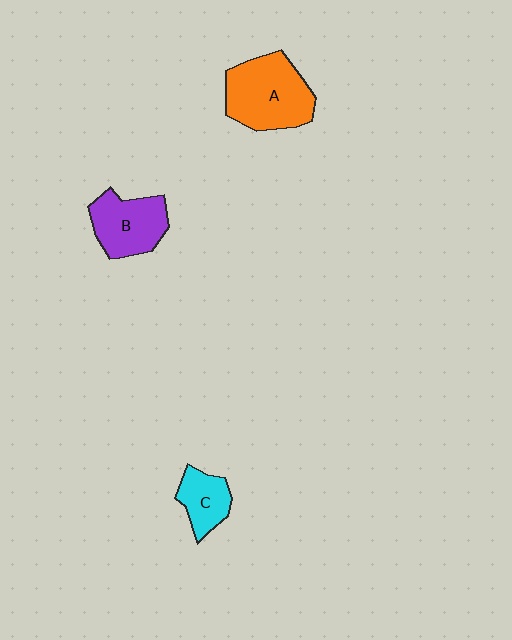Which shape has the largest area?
Shape A (orange).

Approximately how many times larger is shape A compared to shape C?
Approximately 2.1 times.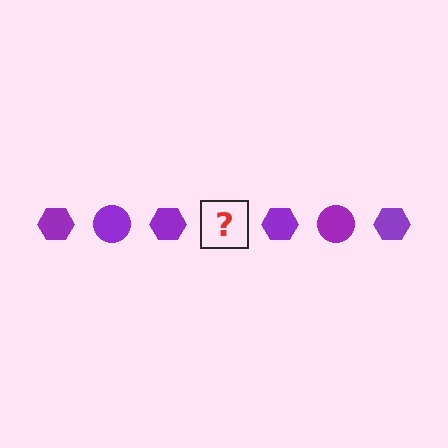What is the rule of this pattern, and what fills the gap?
The rule is that the pattern cycles through hexagon, circle shapes in purple. The gap should be filled with a purple circle.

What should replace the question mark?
The question mark should be replaced with a purple circle.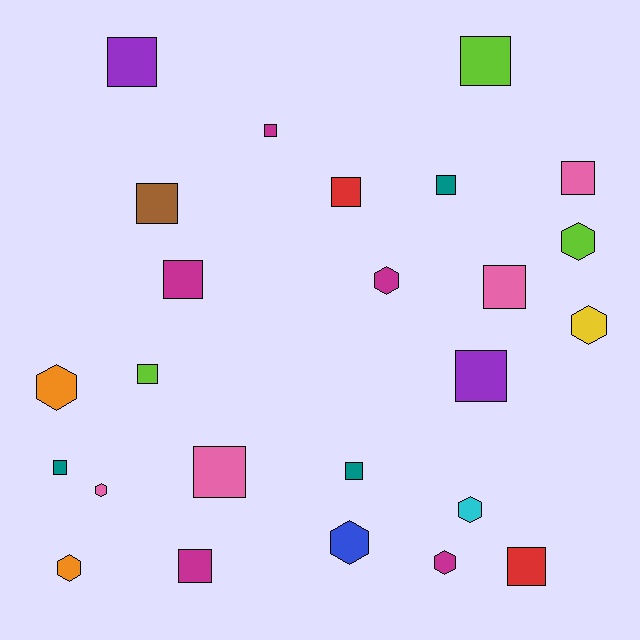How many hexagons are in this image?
There are 9 hexagons.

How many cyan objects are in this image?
There is 1 cyan object.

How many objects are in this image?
There are 25 objects.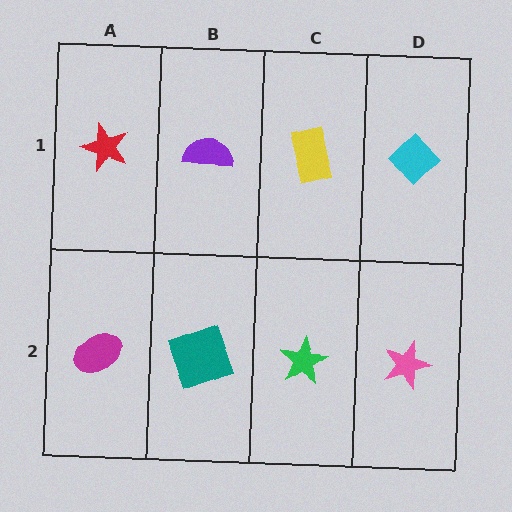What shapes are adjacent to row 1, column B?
A teal square (row 2, column B), a red star (row 1, column A), a yellow rectangle (row 1, column C).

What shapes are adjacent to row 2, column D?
A cyan diamond (row 1, column D), a green star (row 2, column C).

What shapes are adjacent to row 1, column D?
A pink star (row 2, column D), a yellow rectangle (row 1, column C).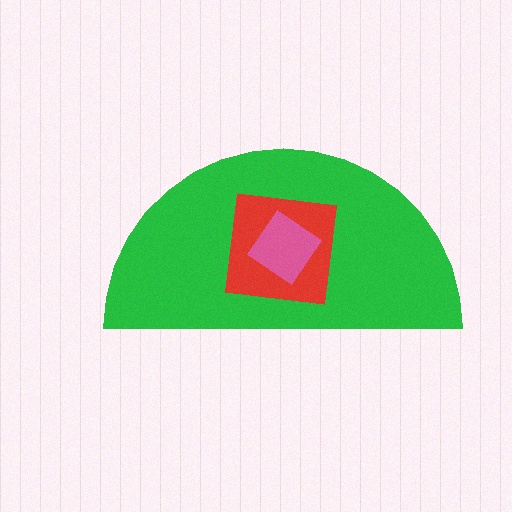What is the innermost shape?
The pink diamond.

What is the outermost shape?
The green semicircle.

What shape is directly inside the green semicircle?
The red square.